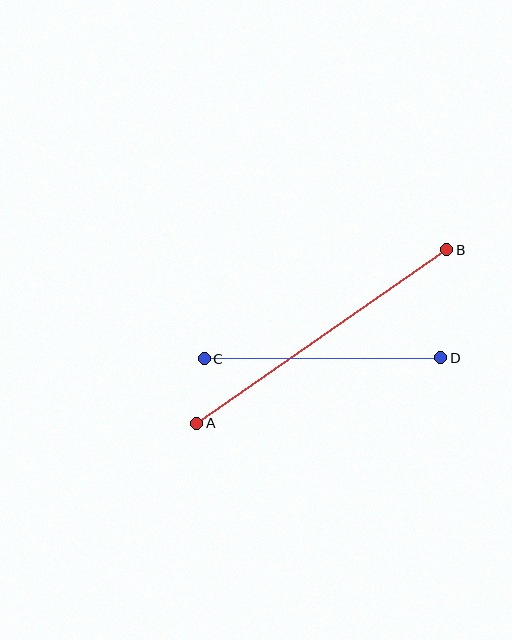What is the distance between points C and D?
The distance is approximately 237 pixels.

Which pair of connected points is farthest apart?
Points A and B are farthest apart.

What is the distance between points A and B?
The distance is approximately 304 pixels.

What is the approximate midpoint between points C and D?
The midpoint is at approximately (323, 358) pixels.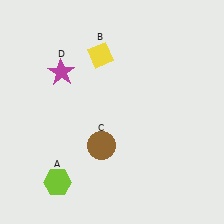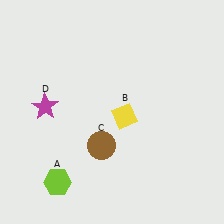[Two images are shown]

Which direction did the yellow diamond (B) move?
The yellow diamond (B) moved down.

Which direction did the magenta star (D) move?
The magenta star (D) moved down.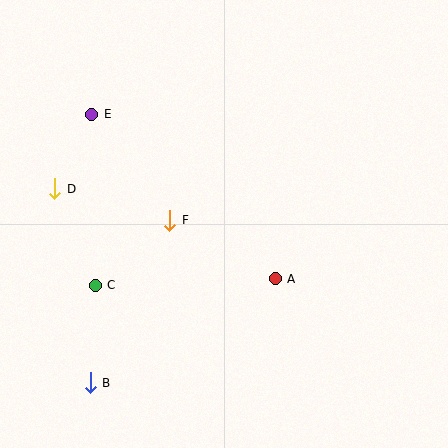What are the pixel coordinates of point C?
Point C is at (95, 285).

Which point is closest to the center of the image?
Point F at (170, 220) is closest to the center.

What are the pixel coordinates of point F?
Point F is at (170, 220).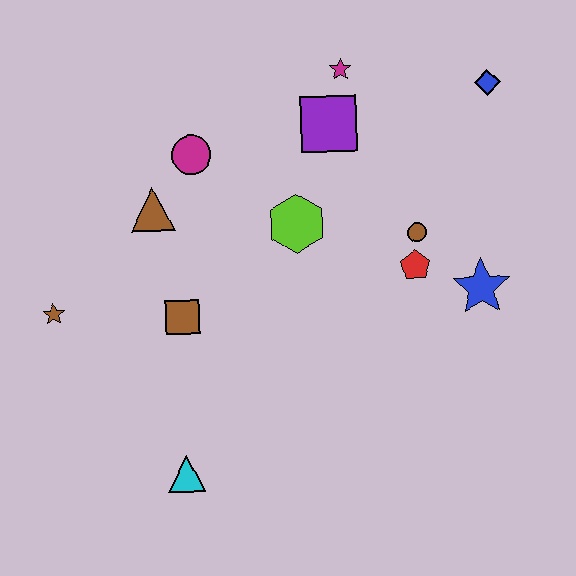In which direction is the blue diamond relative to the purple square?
The blue diamond is to the right of the purple square.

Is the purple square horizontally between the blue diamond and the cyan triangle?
Yes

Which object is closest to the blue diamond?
The magenta star is closest to the blue diamond.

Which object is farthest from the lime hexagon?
The cyan triangle is farthest from the lime hexagon.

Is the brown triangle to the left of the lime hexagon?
Yes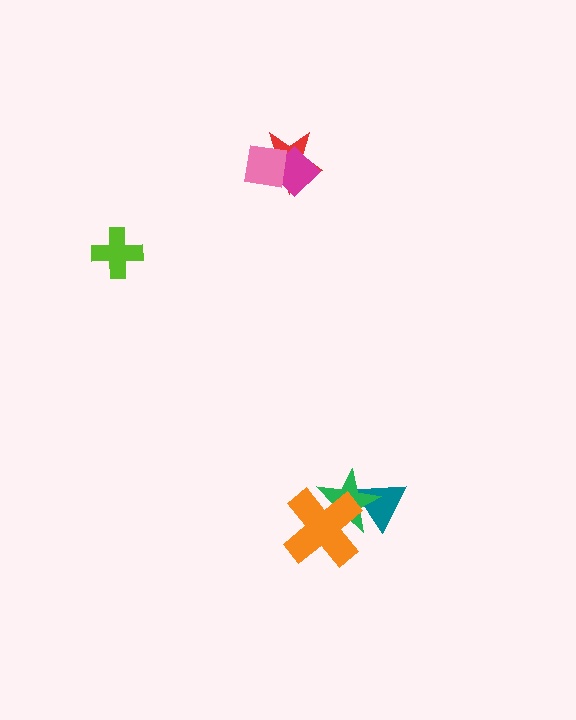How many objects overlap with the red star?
2 objects overlap with the red star.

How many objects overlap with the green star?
2 objects overlap with the green star.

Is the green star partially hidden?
Yes, it is partially covered by another shape.